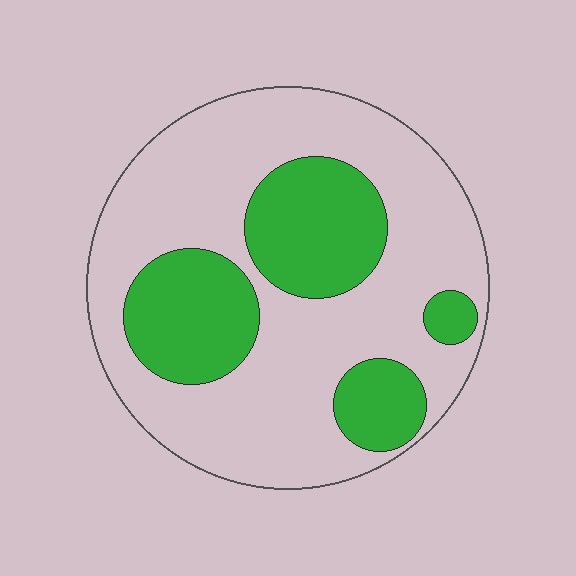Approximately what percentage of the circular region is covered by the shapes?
Approximately 30%.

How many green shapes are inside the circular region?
4.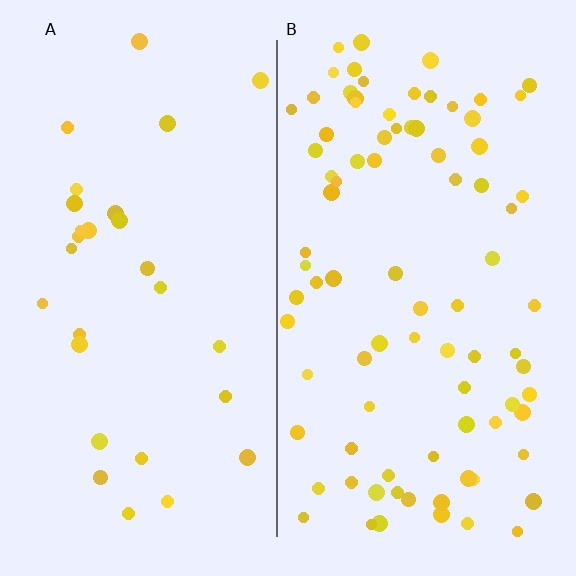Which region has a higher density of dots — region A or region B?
B (the right).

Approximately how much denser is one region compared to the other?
Approximately 3.0× — region B over region A.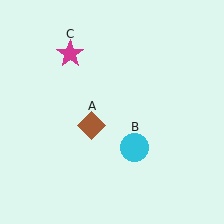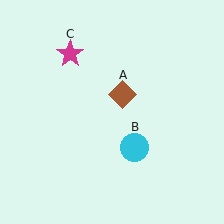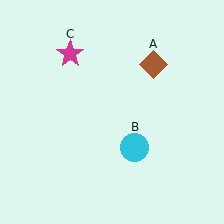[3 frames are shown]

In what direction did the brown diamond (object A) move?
The brown diamond (object A) moved up and to the right.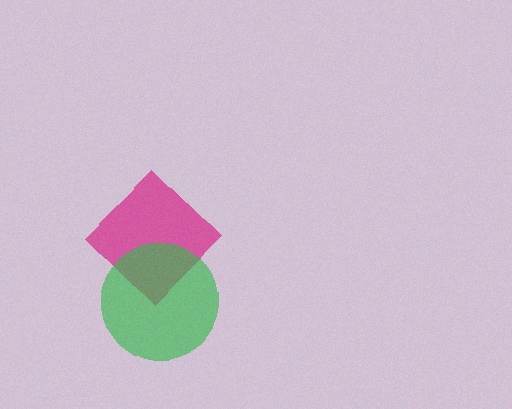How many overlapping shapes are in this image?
There are 2 overlapping shapes in the image.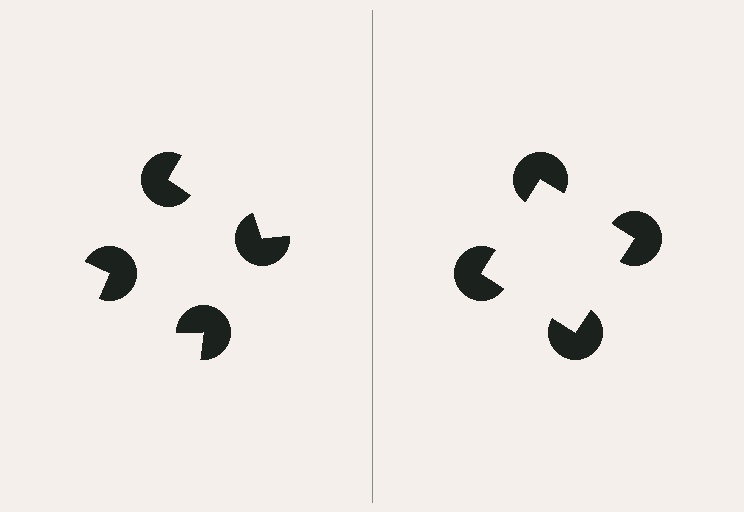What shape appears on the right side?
An illusory square.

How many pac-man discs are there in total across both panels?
8 — 4 on each side.